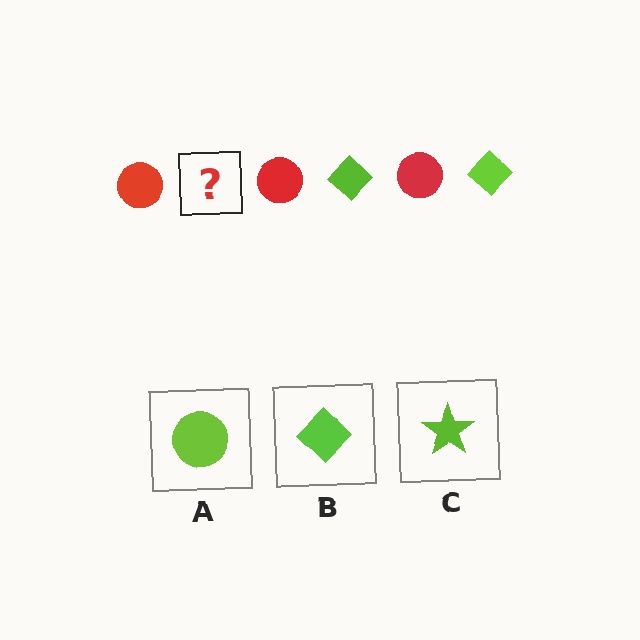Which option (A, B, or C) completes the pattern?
B.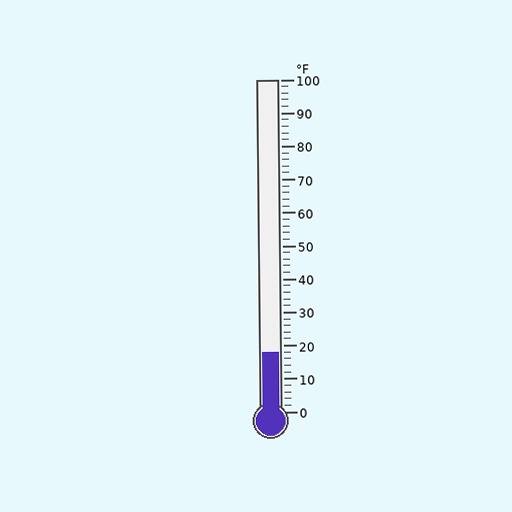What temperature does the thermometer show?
The thermometer shows approximately 18°F.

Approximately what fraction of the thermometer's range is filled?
The thermometer is filled to approximately 20% of its range.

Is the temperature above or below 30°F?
The temperature is below 30°F.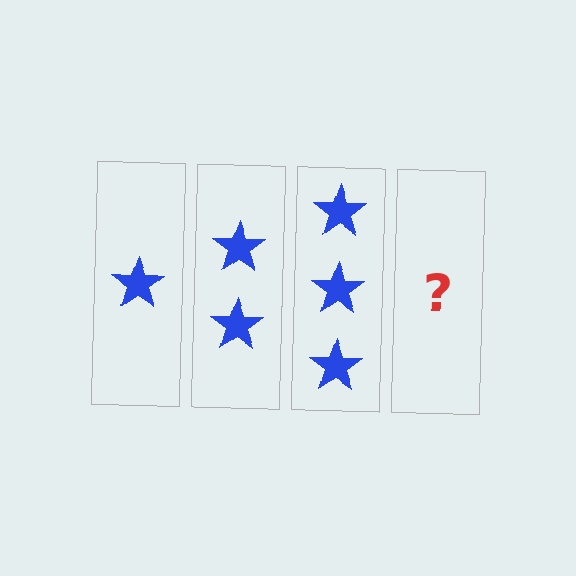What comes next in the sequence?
The next element should be 4 stars.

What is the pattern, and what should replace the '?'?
The pattern is that each step adds one more star. The '?' should be 4 stars.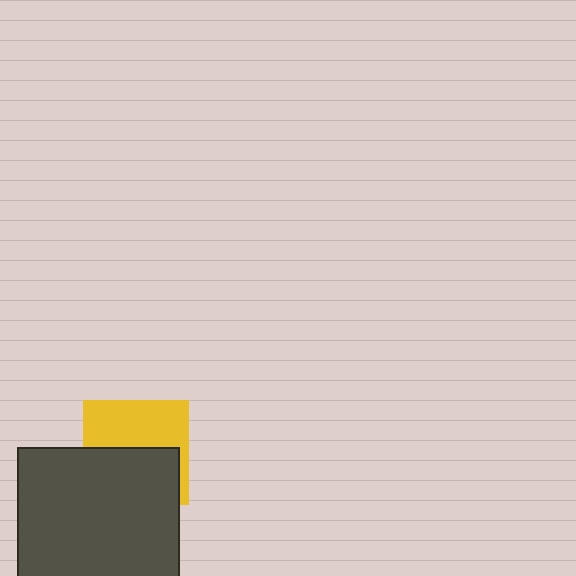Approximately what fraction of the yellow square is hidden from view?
Roughly 50% of the yellow square is hidden behind the dark gray square.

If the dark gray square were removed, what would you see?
You would see the complete yellow square.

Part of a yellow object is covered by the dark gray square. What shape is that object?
It is a square.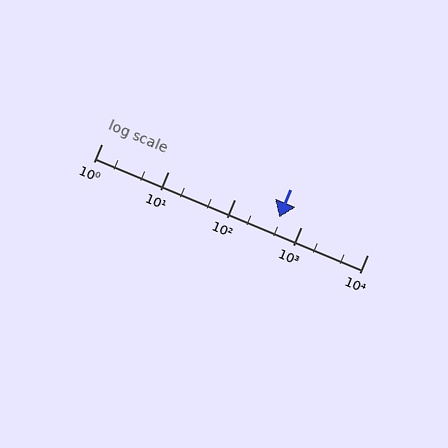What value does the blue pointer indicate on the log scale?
The pointer indicates approximately 470.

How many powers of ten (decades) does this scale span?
The scale spans 4 decades, from 1 to 10000.